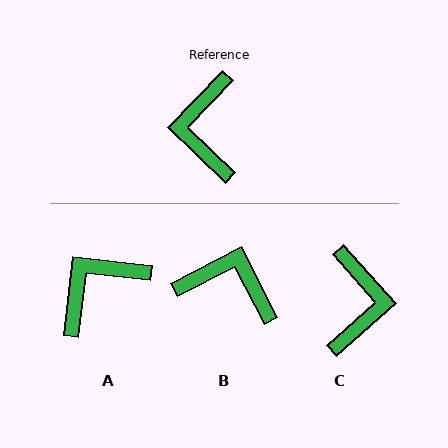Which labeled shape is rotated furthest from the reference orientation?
C, about 175 degrees away.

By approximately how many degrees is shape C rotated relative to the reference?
Approximately 175 degrees counter-clockwise.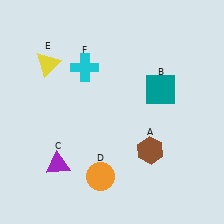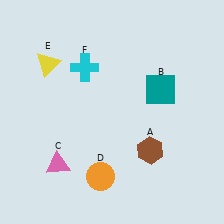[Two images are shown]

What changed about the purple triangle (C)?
In Image 1, C is purple. In Image 2, it changed to pink.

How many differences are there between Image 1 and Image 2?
There is 1 difference between the two images.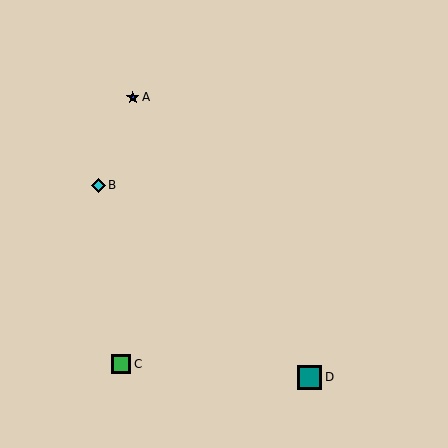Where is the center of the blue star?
The center of the blue star is at (133, 97).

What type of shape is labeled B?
Shape B is a cyan diamond.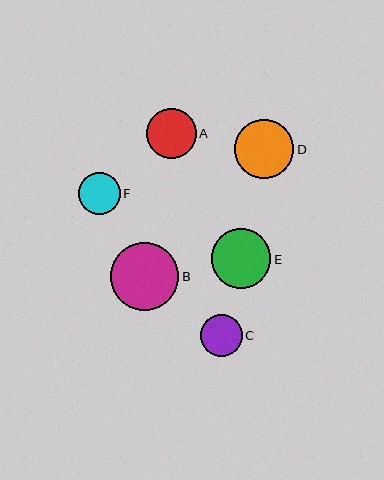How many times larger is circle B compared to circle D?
Circle B is approximately 1.2 times the size of circle D.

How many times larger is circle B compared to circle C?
Circle B is approximately 1.6 times the size of circle C.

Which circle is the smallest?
Circle C is the smallest with a size of approximately 42 pixels.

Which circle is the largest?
Circle B is the largest with a size of approximately 68 pixels.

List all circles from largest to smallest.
From largest to smallest: B, E, D, A, F, C.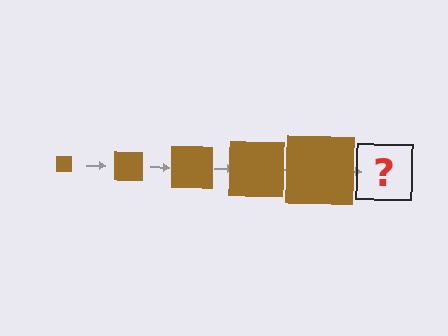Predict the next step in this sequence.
The next step is a brown square, larger than the previous one.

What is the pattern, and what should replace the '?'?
The pattern is that the square gets progressively larger each step. The '?' should be a brown square, larger than the previous one.